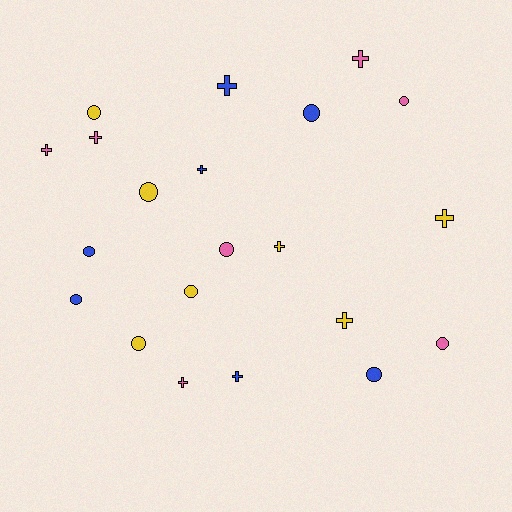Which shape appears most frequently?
Circle, with 11 objects.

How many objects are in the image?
There are 21 objects.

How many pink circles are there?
There are 3 pink circles.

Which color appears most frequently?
Pink, with 7 objects.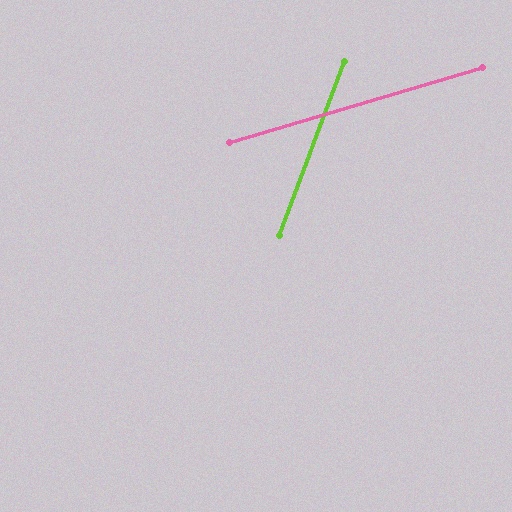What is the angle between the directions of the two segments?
Approximately 53 degrees.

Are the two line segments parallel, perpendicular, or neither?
Neither parallel nor perpendicular — they differ by about 53°.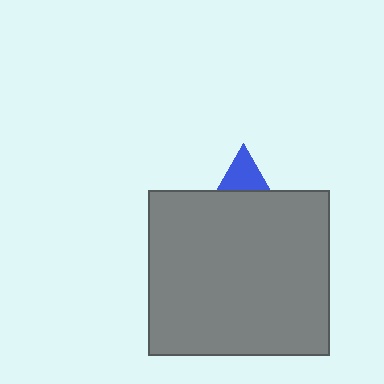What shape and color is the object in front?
The object in front is a gray rectangle.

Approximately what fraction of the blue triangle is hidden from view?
Roughly 65% of the blue triangle is hidden behind the gray rectangle.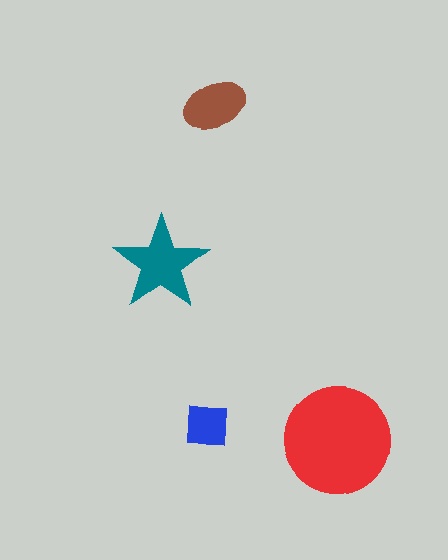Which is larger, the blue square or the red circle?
The red circle.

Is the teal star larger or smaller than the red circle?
Smaller.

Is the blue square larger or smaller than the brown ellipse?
Smaller.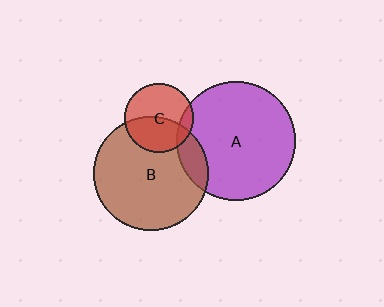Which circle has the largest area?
Circle A (purple).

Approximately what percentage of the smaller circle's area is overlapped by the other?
Approximately 10%.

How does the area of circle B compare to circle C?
Approximately 2.8 times.